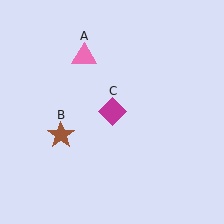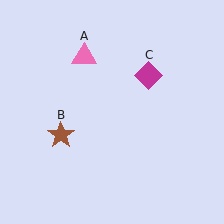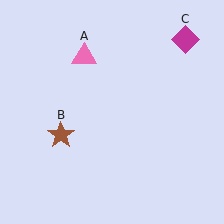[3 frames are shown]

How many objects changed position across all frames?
1 object changed position: magenta diamond (object C).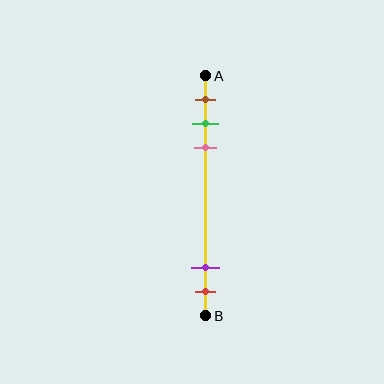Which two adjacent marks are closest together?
The green and pink marks are the closest adjacent pair.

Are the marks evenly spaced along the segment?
No, the marks are not evenly spaced.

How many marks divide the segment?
There are 5 marks dividing the segment.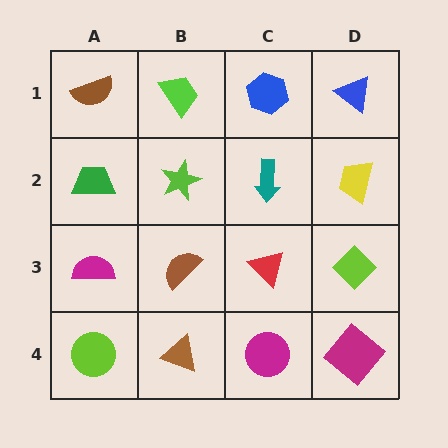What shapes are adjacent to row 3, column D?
A yellow trapezoid (row 2, column D), a magenta diamond (row 4, column D), a red triangle (row 3, column C).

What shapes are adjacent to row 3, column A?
A green trapezoid (row 2, column A), a lime circle (row 4, column A), a brown semicircle (row 3, column B).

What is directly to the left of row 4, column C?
A brown triangle.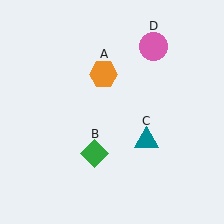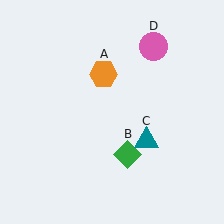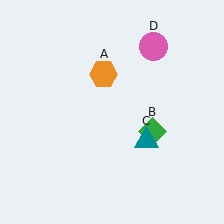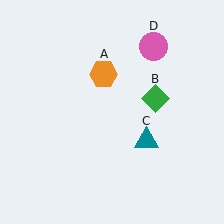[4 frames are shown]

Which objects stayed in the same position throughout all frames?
Orange hexagon (object A) and teal triangle (object C) and pink circle (object D) remained stationary.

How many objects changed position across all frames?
1 object changed position: green diamond (object B).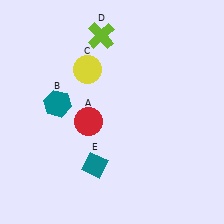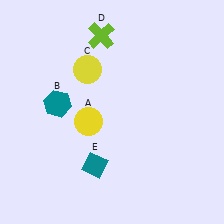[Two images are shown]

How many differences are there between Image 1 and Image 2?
There is 1 difference between the two images.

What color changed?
The circle (A) changed from red in Image 1 to yellow in Image 2.